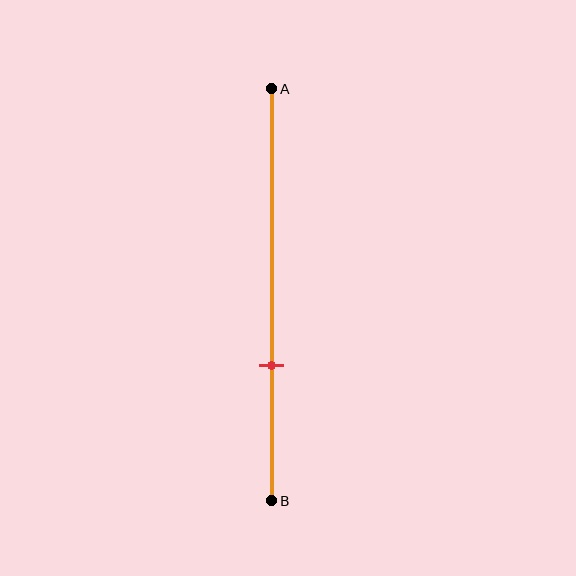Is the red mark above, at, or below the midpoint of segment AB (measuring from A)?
The red mark is below the midpoint of segment AB.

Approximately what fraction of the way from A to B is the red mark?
The red mark is approximately 65% of the way from A to B.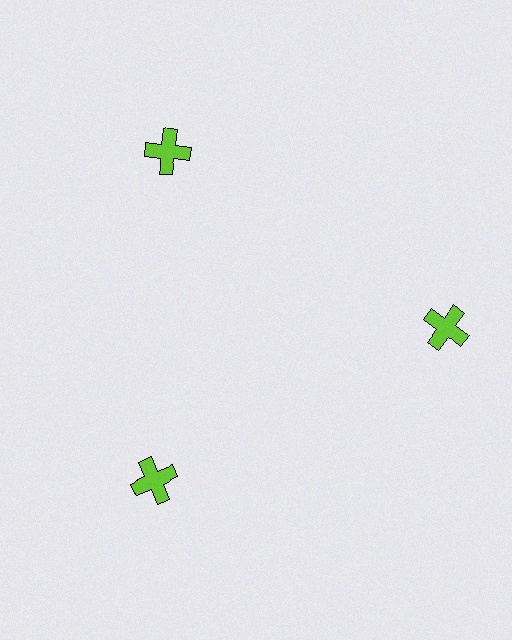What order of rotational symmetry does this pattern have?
This pattern has 3-fold rotational symmetry.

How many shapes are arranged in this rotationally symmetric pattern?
There are 3 shapes, arranged in 3 groups of 1.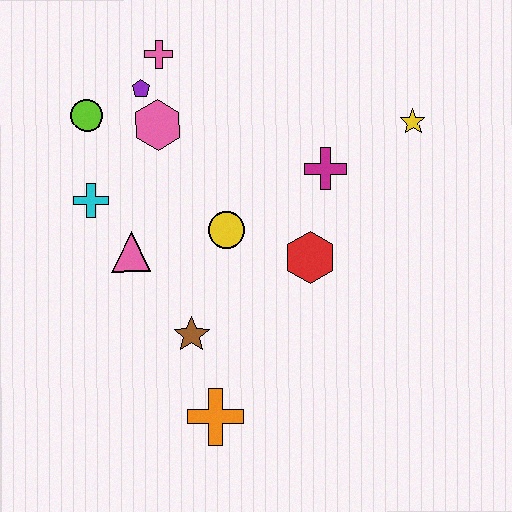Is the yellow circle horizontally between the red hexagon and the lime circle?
Yes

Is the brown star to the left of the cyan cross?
No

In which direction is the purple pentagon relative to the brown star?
The purple pentagon is above the brown star.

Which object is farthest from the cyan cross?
The yellow star is farthest from the cyan cross.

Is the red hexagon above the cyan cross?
No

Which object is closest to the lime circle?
The purple pentagon is closest to the lime circle.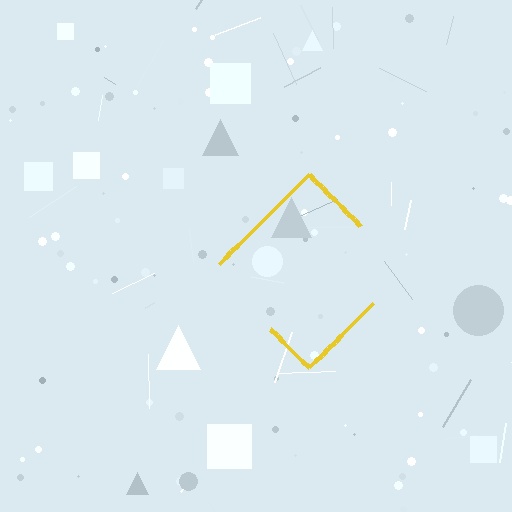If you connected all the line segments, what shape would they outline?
They would outline a diamond.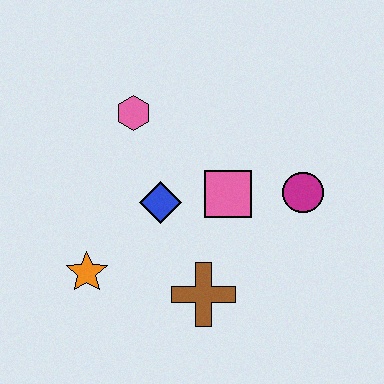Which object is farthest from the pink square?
The orange star is farthest from the pink square.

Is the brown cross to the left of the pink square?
Yes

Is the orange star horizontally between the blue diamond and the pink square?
No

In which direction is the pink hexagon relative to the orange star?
The pink hexagon is above the orange star.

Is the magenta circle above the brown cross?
Yes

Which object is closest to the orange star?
The blue diamond is closest to the orange star.